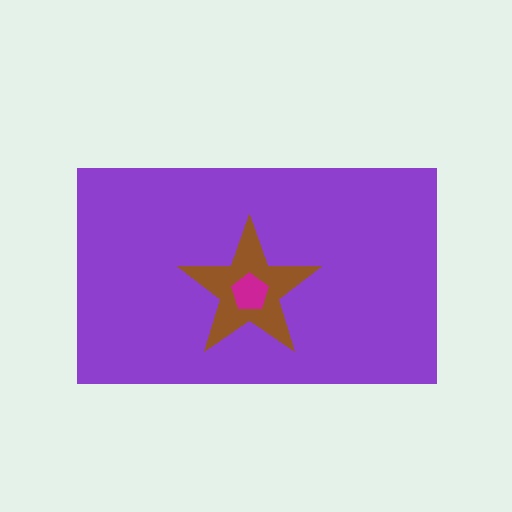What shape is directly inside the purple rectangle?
The brown star.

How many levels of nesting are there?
3.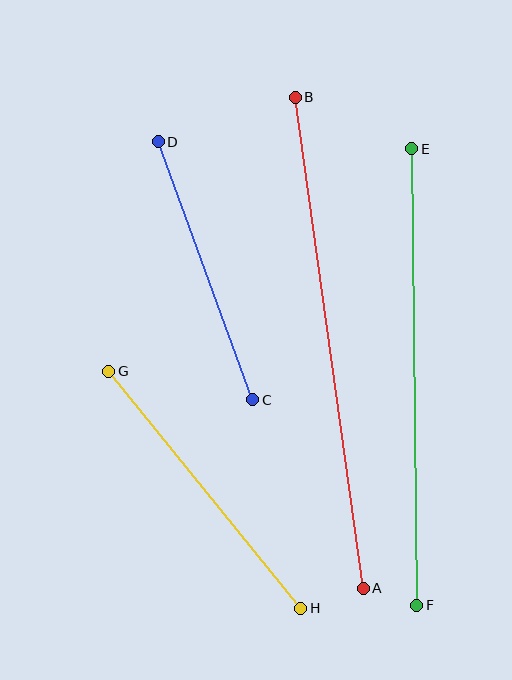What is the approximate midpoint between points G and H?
The midpoint is at approximately (205, 490) pixels.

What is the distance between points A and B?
The distance is approximately 496 pixels.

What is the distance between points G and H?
The distance is approximately 305 pixels.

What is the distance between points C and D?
The distance is approximately 275 pixels.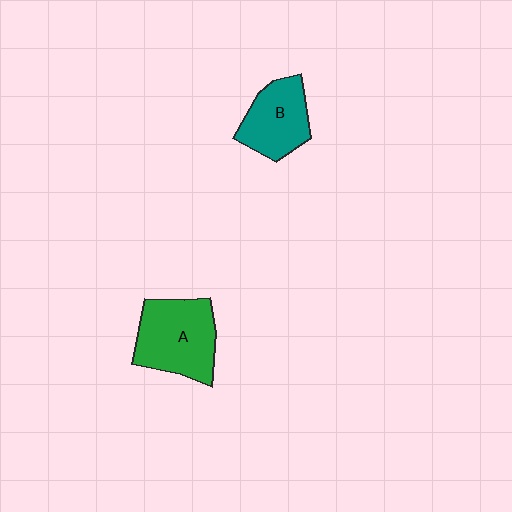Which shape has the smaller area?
Shape B (teal).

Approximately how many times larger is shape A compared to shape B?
Approximately 1.3 times.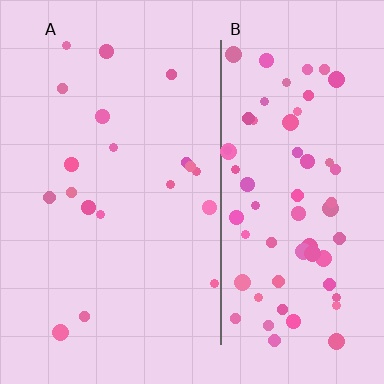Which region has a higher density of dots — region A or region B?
B (the right).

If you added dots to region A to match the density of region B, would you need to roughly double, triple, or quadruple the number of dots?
Approximately triple.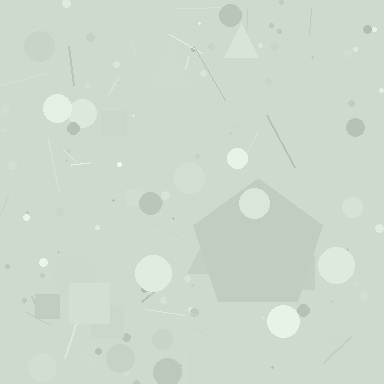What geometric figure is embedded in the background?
A pentagon is embedded in the background.